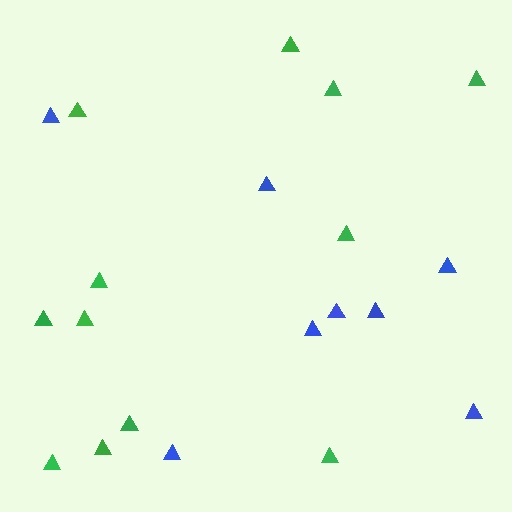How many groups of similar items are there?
There are 2 groups: one group of green triangles (12) and one group of blue triangles (8).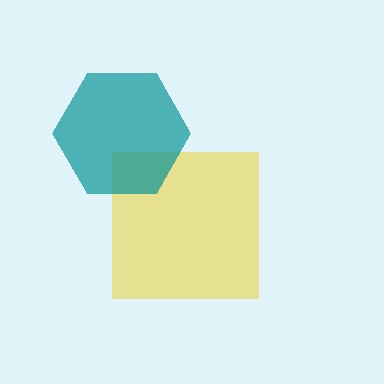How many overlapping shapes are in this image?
There are 2 overlapping shapes in the image.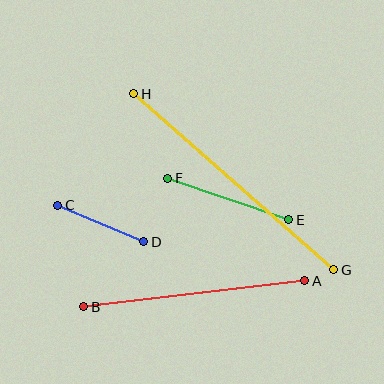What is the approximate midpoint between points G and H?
The midpoint is at approximately (234, 182) pixels.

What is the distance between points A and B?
The distance is approximately 223 pixels.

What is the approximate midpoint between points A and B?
The midpoint is at approximately (194, 294) pixels.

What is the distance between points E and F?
The distance is approximately 128 pixels.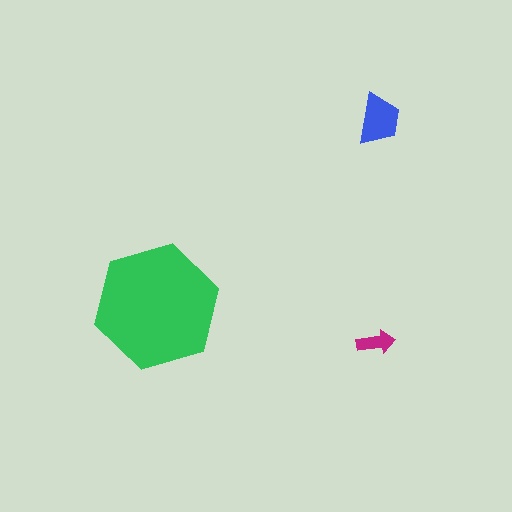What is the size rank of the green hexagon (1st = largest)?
1st.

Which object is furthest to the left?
The green hexagon is leftmost.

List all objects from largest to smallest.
The green hexagon, the blue trapezoid, the magenta arrow.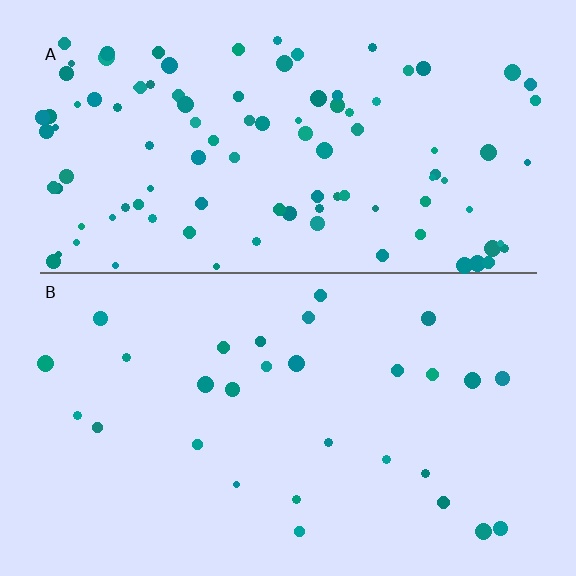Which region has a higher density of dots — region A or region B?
A (the top).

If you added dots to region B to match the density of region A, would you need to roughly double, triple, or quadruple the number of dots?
Approximately quadruple.